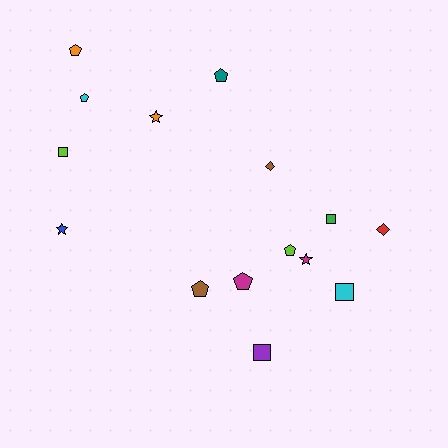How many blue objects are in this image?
There is 1 blue object.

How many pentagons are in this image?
There are 6 pentagons.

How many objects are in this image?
There are 15 objects.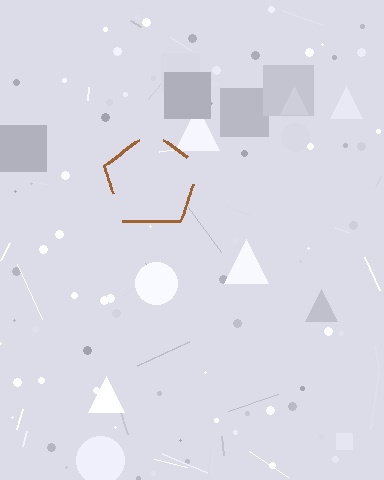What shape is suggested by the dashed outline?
The dashed outline suggests a pentagon.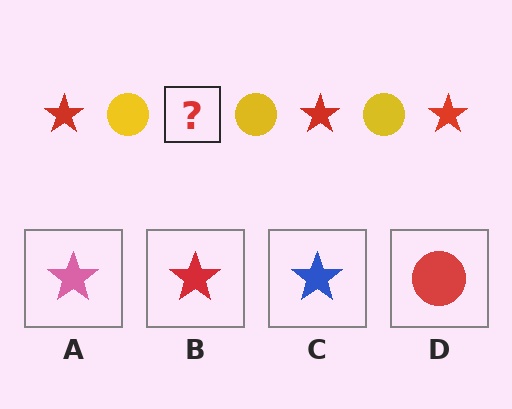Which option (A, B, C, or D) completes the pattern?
B.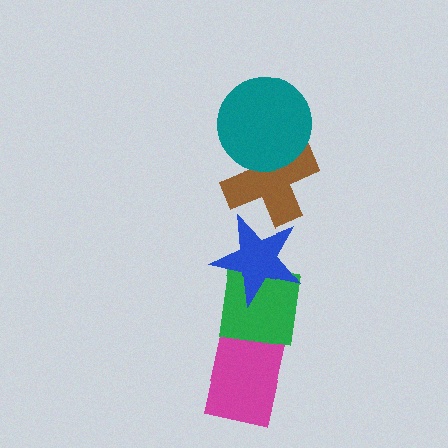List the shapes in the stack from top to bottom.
From top to bottom: the teal circle, the brown cross, the blue star, the green square, the magenta rectangle.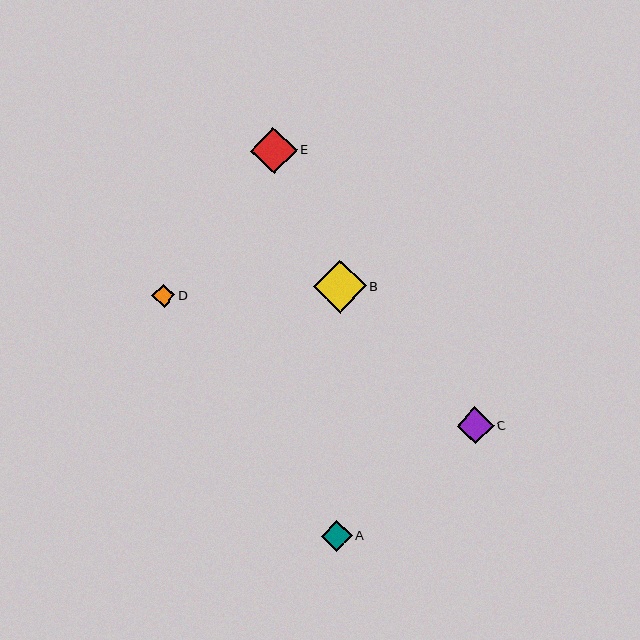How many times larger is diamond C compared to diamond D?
Diamond C is approximately 1.6 times the size of diamond D.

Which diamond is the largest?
Diamond B is the largest with a size of approximately 53 pixels.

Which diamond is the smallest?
Diamond D is the smallest with a size of approximately 23 pixels.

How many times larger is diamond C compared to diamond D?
Diamond C is approximately 1.6 times the size of diamond D.